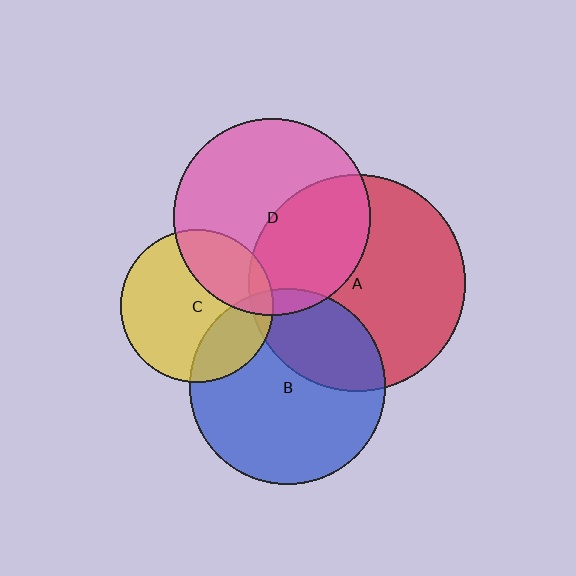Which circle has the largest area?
Circle A (red).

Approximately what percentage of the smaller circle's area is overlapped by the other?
Approximately 5%.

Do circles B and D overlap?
Yes.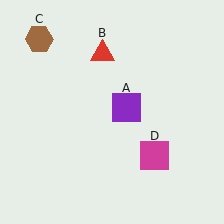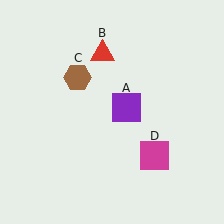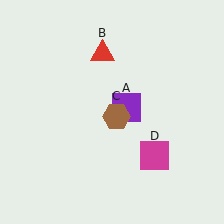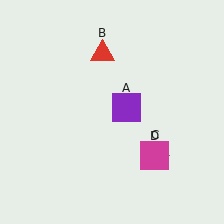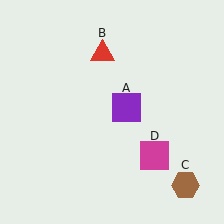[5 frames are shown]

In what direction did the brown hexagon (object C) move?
The brown hexagon (object C) moved down and to the right.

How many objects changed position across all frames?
1 object changed position: brown hexagon (object C).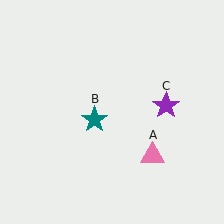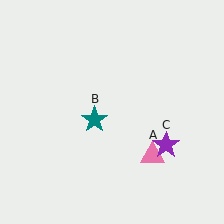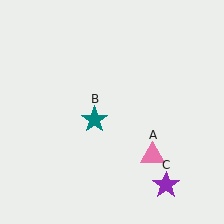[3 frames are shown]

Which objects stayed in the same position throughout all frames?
Pink triangle (object A) and teal star (object B) remained stationary.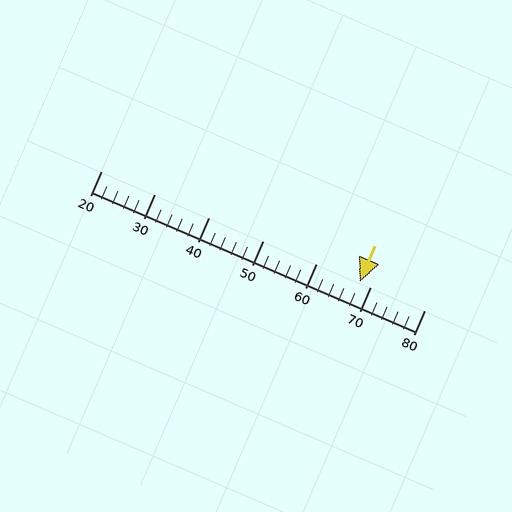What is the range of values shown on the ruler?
The ruler shows values from 20 to 80.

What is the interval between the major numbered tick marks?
The major tick marks are spaced 10 units apart.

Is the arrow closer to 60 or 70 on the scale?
The arrow is closer to 70.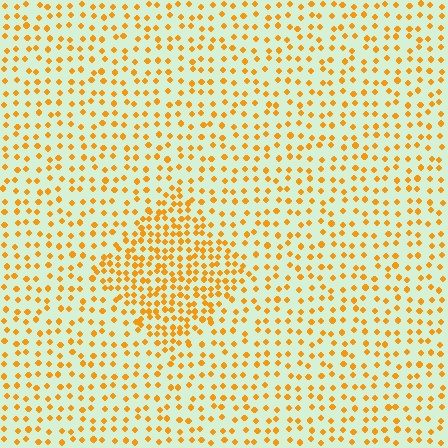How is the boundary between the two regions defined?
The boundary is defined by a change in element density (approximately 2.0x ratio). All elements are the same color, size, and shape.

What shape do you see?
I see a diamond.